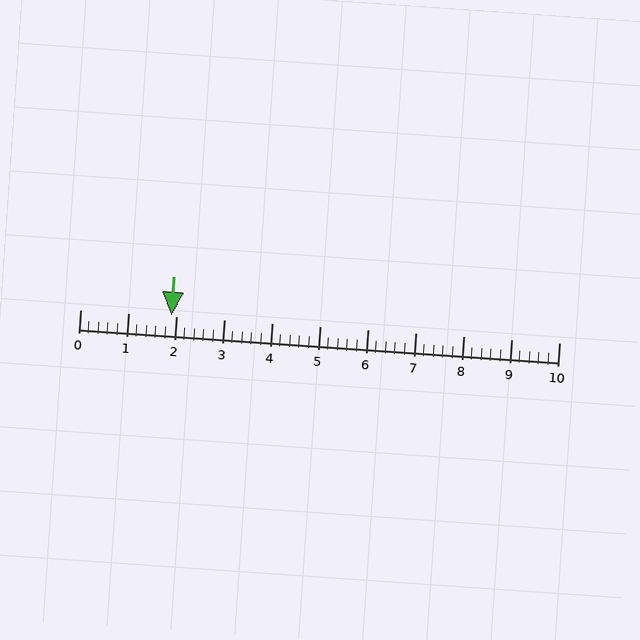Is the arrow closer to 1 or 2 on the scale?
The arrow is closer to 2.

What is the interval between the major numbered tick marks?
The major tick marks are spaced 1 units apart.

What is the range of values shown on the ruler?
The ruler shows values from 0 to 10.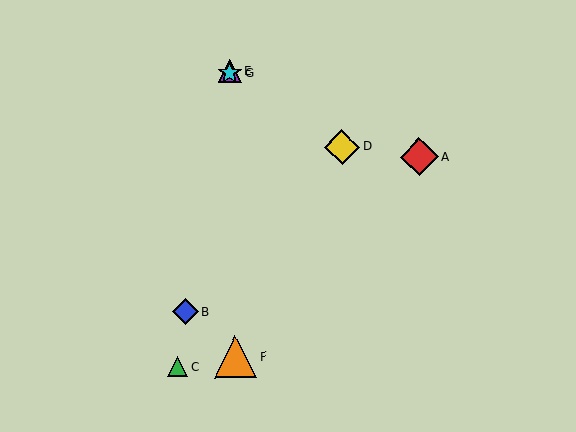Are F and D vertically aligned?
No, F is at x≈235 and D is at x≈342.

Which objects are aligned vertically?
Objects E, F, G are aligned vertically.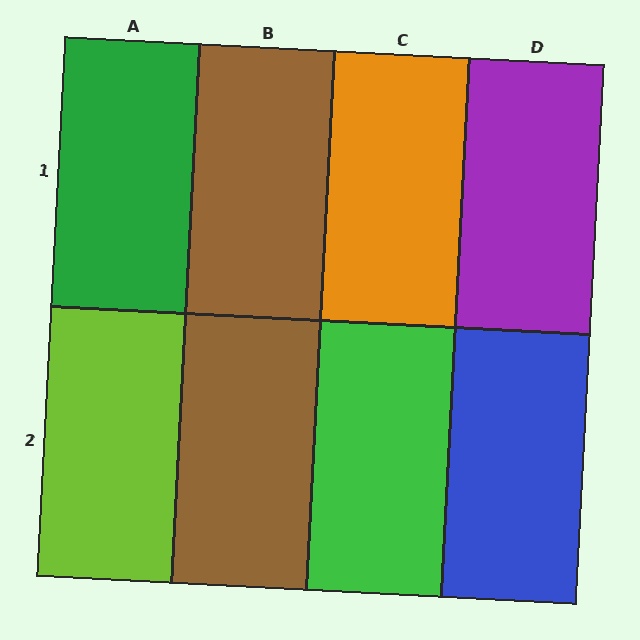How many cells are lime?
1 cell is lime.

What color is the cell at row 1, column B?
Brown.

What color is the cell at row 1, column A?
Green.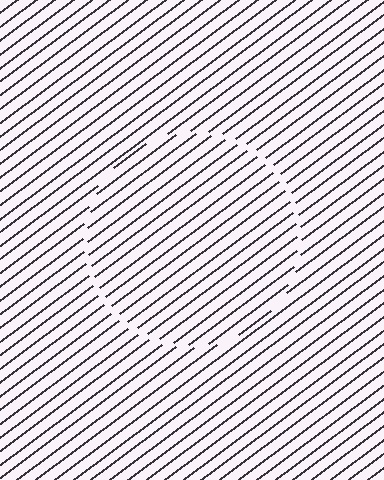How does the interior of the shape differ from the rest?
The interior of the shape contains the same grating, shifted by half a period — the contour is defined by the phase discontinuity where line-ends from the inner and outer gratings abut.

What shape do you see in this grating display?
An illusory circle. The interior of the shape contains the same grating, shifted by half a period — the contour is defined by the phase discontinuity where line-ends from the inner and outer gratings abut.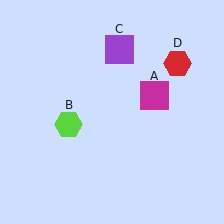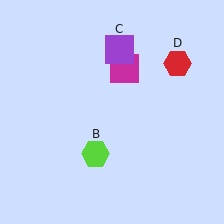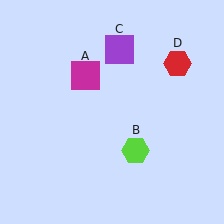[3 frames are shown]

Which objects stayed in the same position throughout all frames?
Purple square (object C) and red hexagon (object D) remained stationary.